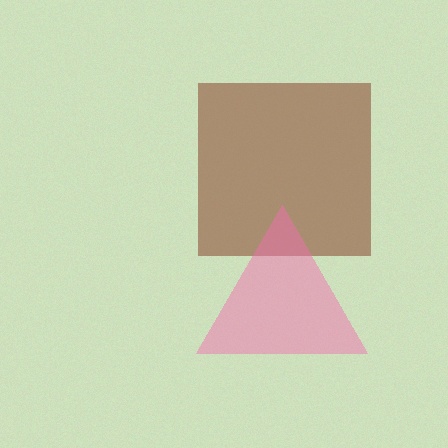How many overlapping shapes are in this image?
There are 2 overlapping shapes in the image.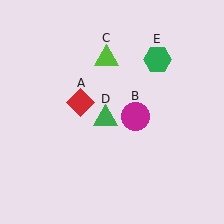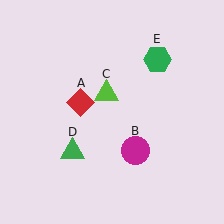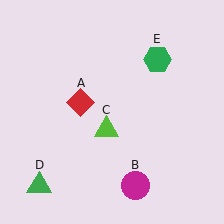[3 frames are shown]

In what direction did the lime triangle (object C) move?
The lime triangle (object C) moved down.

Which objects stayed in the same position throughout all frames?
Red diamond (object A) and green hexagon (object E) remained stationary.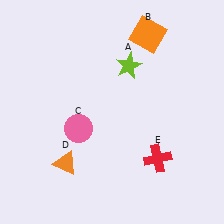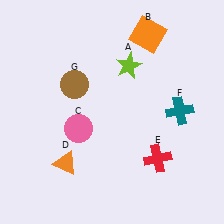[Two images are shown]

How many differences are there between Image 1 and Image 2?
There are 2 differences between the two images.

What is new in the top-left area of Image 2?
A brown circle (G) was added in the top-left area of Image 2.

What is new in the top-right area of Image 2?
A teal cross (F) was added in the top-right area of Image 2.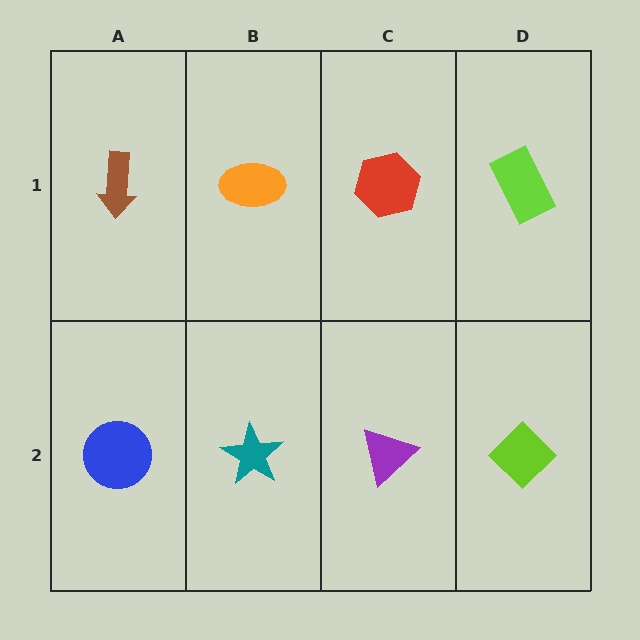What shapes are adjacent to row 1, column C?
A purple triangle (row 2, column C), an orange ellipse (row 1, column B), a lime rectangle (row 1, column D).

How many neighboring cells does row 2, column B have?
3.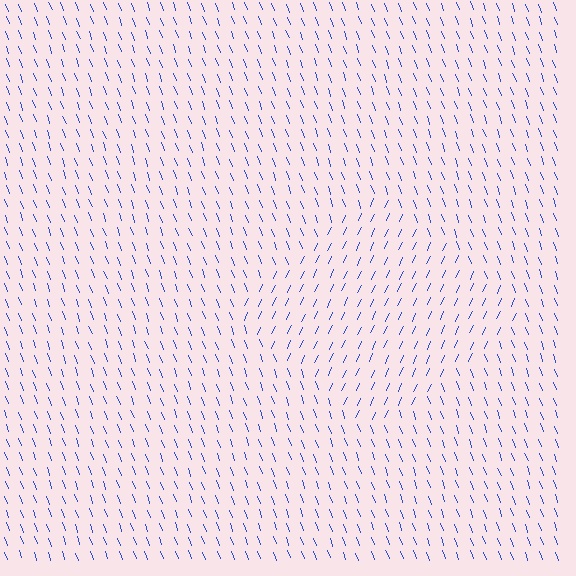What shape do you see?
I see a diamond.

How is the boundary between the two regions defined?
The boundary is defined purely by a change in line orientation (approximately 45 degrees difference). All lines are the same color and thickness.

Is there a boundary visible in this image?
Yes, there is a texture boundary formed by a change in line orientation.